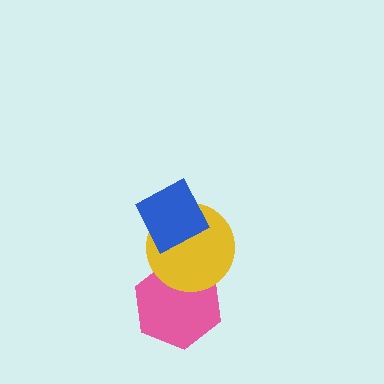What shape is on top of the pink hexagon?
The yellow circle is on top of the pink hexagon.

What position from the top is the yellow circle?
The yellow circle is 2nd from the top.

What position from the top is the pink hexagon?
The pink hexagon is 3rd from the top.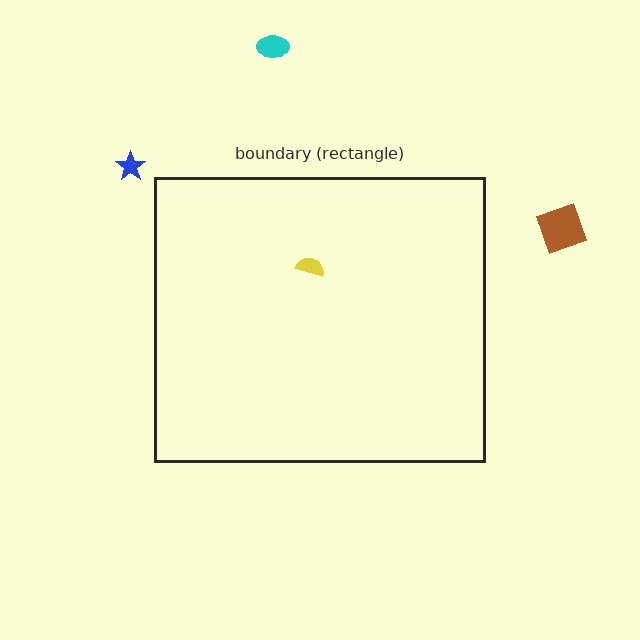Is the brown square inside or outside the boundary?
Outside.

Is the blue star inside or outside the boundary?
Outside.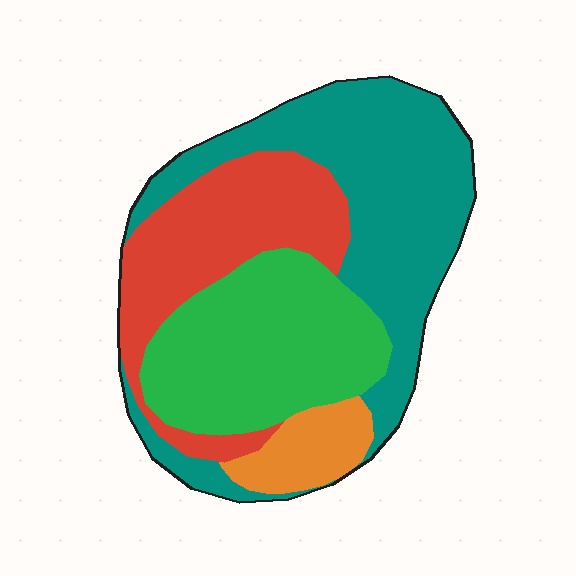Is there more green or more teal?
Teal.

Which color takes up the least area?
Orange, at roughly 10%.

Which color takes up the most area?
Teal, at roughly 40%.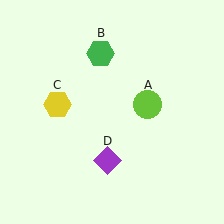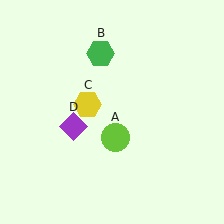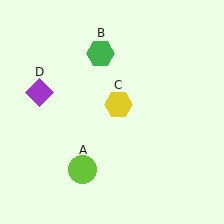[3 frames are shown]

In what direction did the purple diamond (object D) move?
The purple diamond (object D) moved up and to the left.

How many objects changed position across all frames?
3 objects changed position: lime circle (object A), yellow hexagon (object C), purple diamond (object D).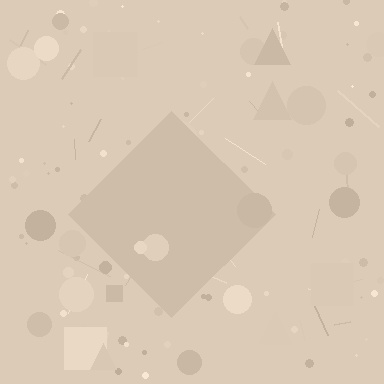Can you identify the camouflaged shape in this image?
The camouflaged shape is a diamond.